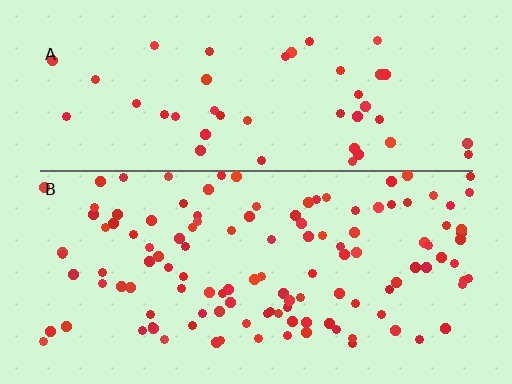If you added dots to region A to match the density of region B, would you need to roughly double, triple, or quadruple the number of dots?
Approximately triple.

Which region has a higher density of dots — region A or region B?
B (the bottom).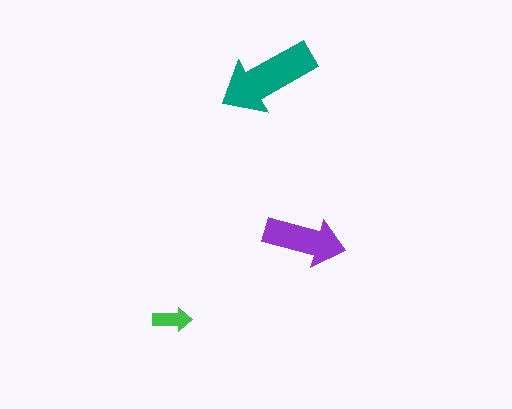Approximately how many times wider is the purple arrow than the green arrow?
About 2 times wider.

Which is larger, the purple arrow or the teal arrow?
The teal one.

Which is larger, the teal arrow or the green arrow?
The teal one.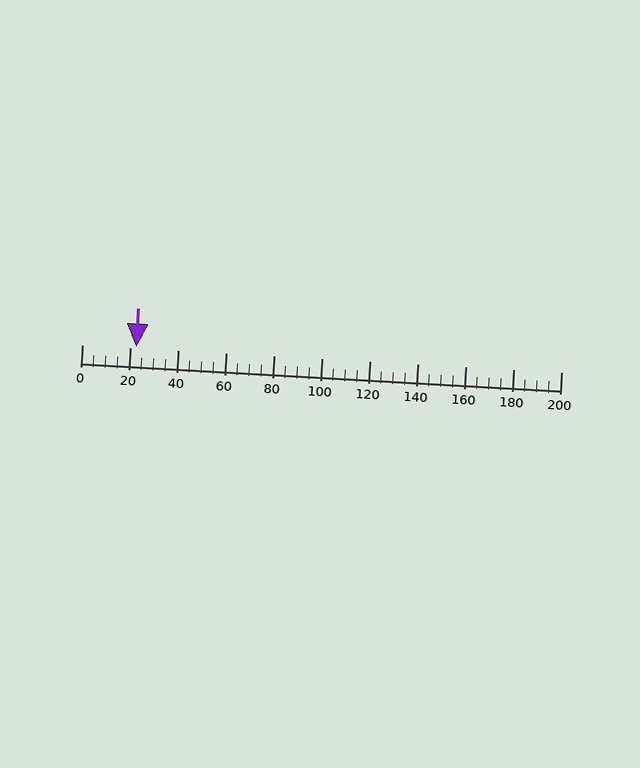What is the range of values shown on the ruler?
The ruler shows values from 0 to 200.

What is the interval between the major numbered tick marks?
The major tick marks are spaced 20 units apart.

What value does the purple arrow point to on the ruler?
The purple arrow points to approximately 23.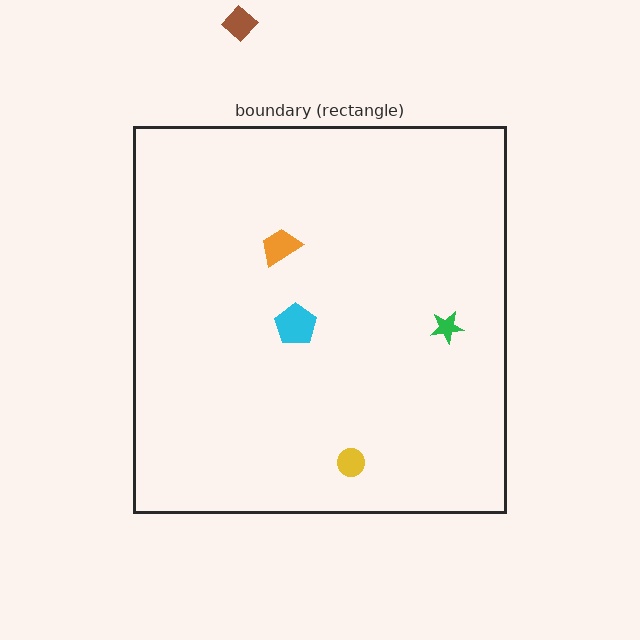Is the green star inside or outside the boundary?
Inside.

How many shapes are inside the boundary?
4 inside, 1 outside.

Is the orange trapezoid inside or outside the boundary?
Inside.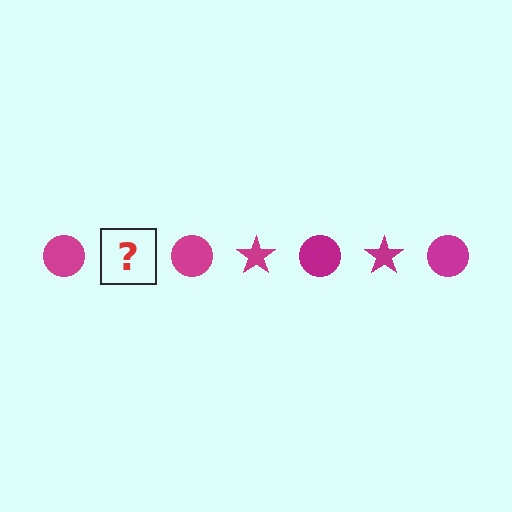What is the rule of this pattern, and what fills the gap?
The rule is that the pattern cycles through circle, star shapes in magenta. The gap should be filled with a magenta star.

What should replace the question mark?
The question mark should be replaced with a magenta star.